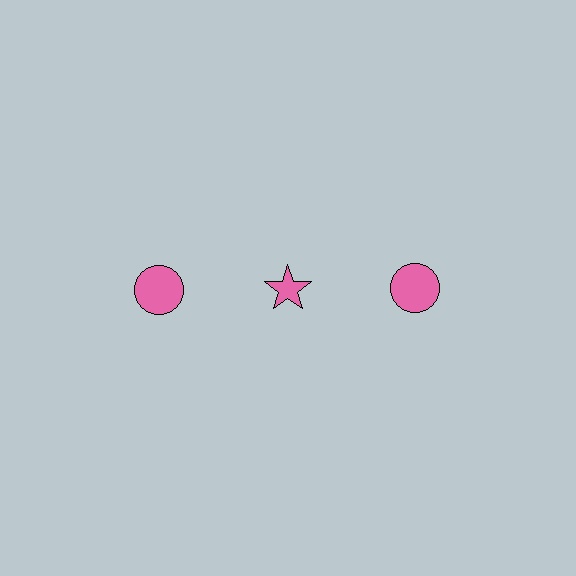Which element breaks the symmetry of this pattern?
The pink star in the top row, second from left column breaks the symmetry. All other shapes are pink circles.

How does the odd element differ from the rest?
It has a different shape: star instead of circle.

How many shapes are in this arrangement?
There are 3 shapes arranged in a grid pattern.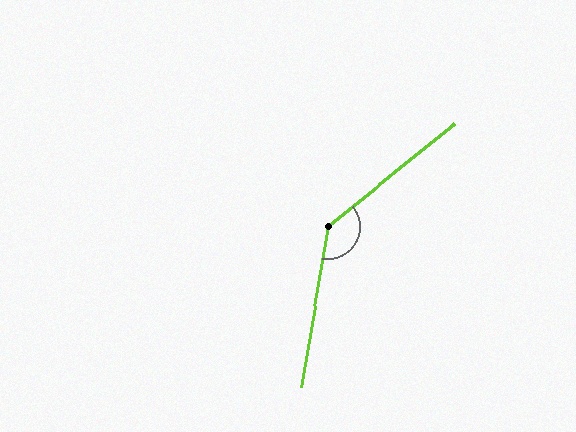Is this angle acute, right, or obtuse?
It is obtuse.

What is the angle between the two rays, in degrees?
Approximately 139 degrees.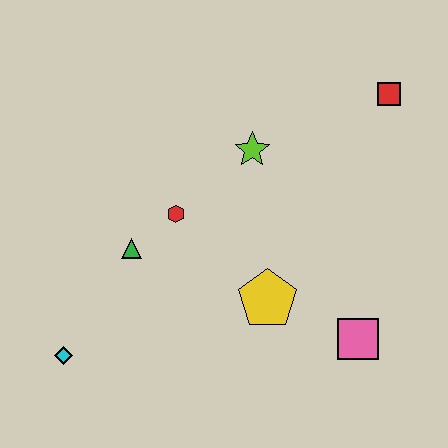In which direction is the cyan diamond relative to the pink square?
The cyan diamond is to the left of the pink square.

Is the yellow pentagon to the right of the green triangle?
Yes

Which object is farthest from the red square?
The cyan diamond is farthest from the red square.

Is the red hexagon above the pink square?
Yes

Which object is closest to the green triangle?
The red hexagon is closest to the green triangle.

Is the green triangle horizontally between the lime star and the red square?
No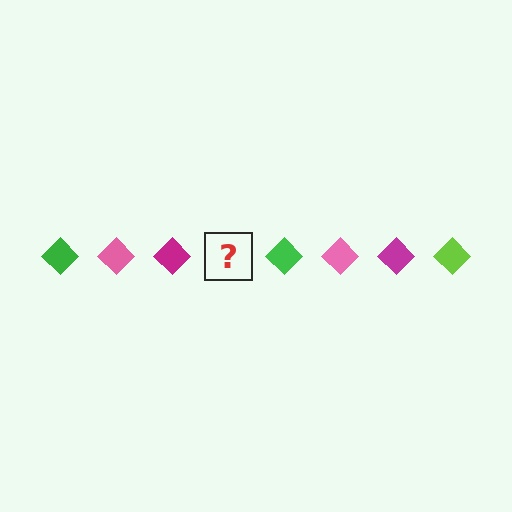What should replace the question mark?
The question mark should be replaced with a lime diamond.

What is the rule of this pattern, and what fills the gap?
The rule is that the pattern cycles through green, pink, magenta, lime diamonds. The gap should be filled with a lime diamond.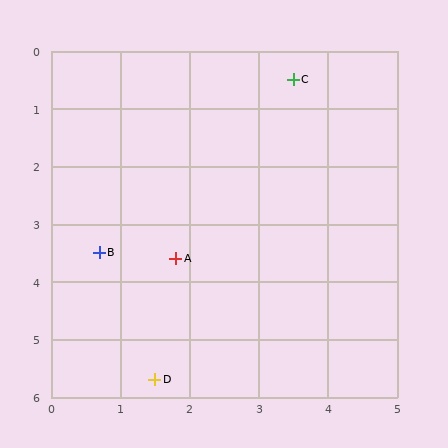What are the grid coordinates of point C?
Point C is at approximately (3.5, 0.5).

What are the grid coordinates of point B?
Point B is at approximately (0.7, 3.5).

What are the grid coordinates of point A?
Point A is at approximately (1.8, 3.6).